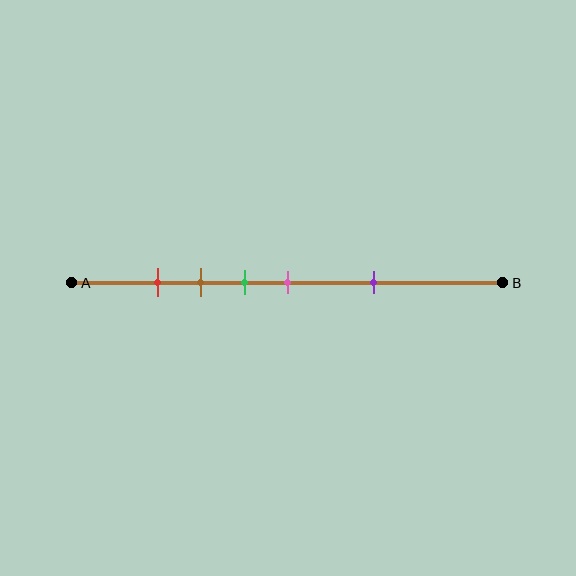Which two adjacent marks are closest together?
The red and brown marks are the closest adjacent pair.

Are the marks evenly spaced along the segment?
No, the marks are not evenly spaced.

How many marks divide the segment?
There are 5 marks dividing the segment.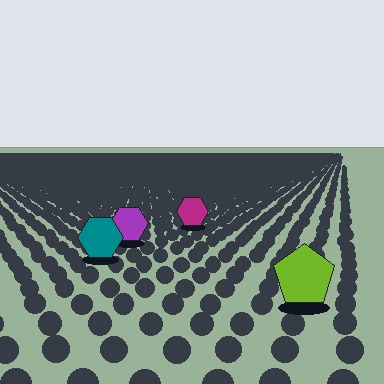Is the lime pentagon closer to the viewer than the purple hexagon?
Yes. The lime pentagon is closer — you can tell from the texture gradient: the ground texture is coarser near it.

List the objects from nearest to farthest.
From nearest to farthest: the lime pentagon, the teal hexagon, the purple hexagon, the magenta hexagon.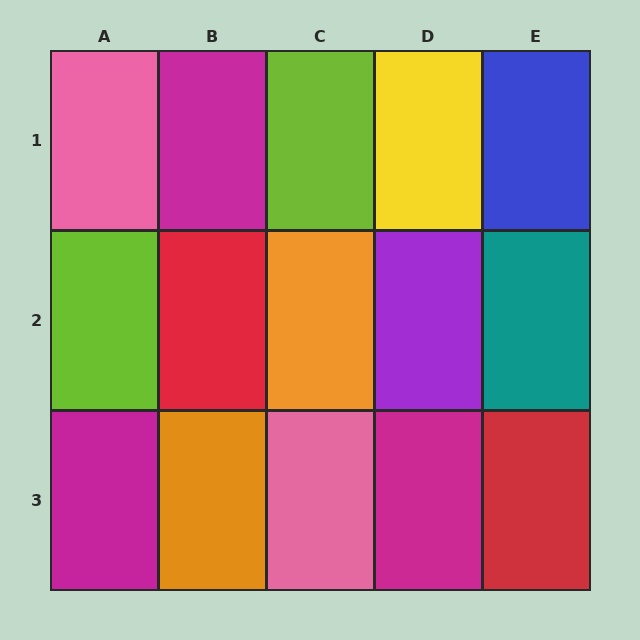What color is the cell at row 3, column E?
Red.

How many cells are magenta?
3 cells are magenta.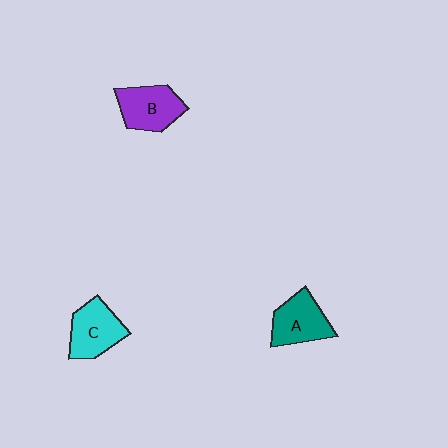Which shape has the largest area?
Shape B (purple).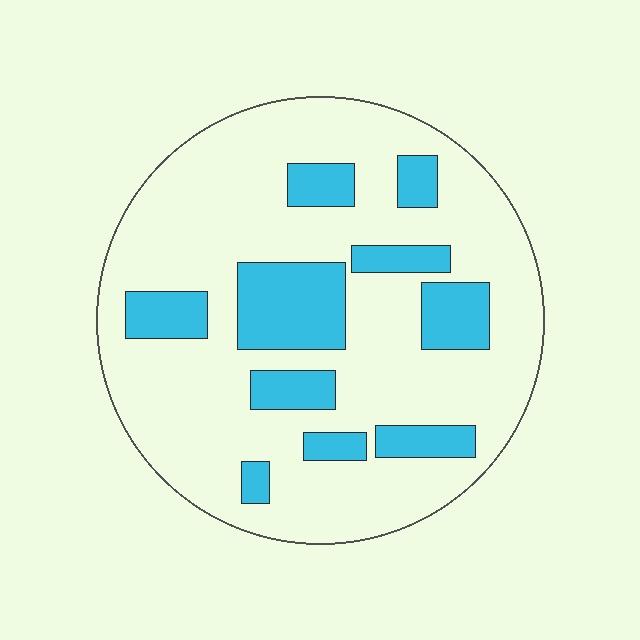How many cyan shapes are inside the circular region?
10.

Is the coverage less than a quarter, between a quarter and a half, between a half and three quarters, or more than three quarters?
Less than a quarter.